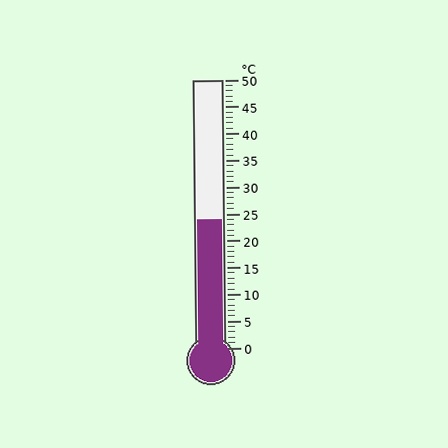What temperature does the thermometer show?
The thermometer shows approximately 24°C.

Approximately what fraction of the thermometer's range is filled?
The thermometer is filled to approximately 50% of its range.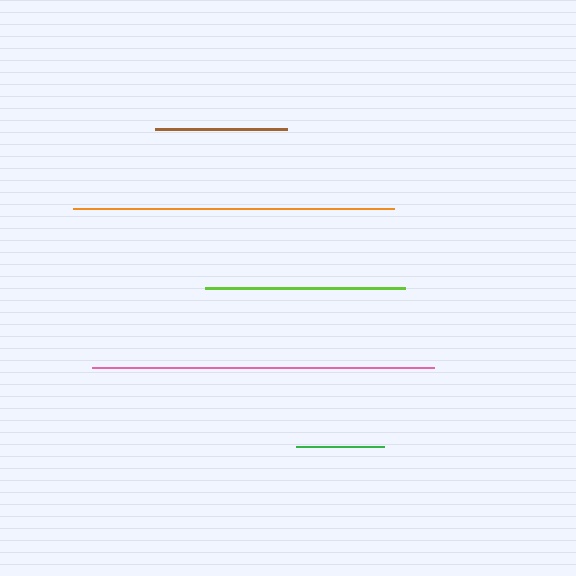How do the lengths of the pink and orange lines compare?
The pink and orange lines are approximately the same length.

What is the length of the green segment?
The green segment is approximately 88 pixels long.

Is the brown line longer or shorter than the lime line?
The lime line is longer than the brown line.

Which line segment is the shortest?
The green line is the shortest at approximately 88 pixels.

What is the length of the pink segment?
The pink segment is approximately 342 pixels long.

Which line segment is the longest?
The pink line is the longest at approximately 342 pixels.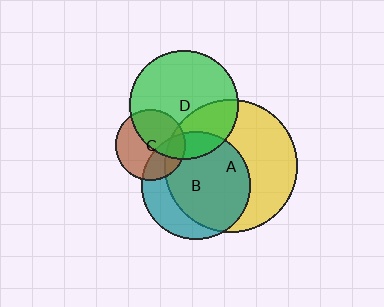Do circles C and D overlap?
Yes.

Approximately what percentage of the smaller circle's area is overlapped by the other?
Approximately 45%.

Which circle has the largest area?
Circle A (yellow).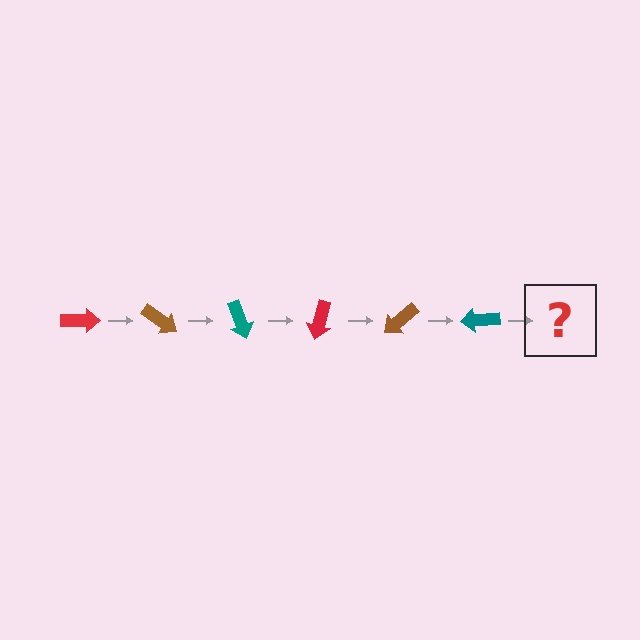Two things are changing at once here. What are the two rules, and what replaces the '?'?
The two rules are that it rotates 35 degrees each step and the color cycles through red, brown, and teal. The '?' should be a red arrow, rotated 210 degrees from the start.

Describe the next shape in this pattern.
It should be a red arrow, rotated 210 degrees from the start.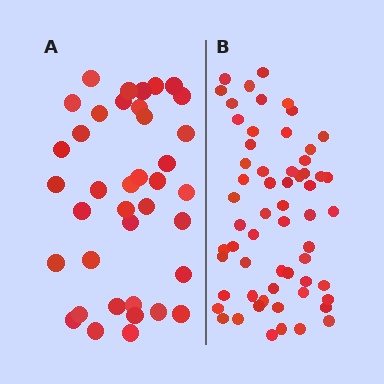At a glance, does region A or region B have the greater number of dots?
Region B (the right region) has more dots.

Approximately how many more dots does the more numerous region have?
Region B has approximately 20 more dots than region A.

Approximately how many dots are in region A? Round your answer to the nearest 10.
About 40 dots. (The exact count is 38, which rounds to 40.)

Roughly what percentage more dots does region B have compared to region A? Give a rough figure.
About 60% more.